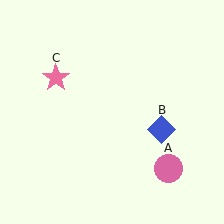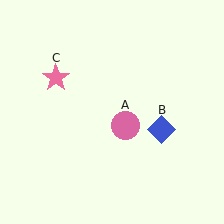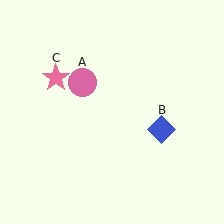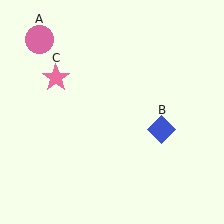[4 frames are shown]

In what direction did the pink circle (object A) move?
The pink circle (object A) moved up and to the left.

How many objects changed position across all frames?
1 object changed position: pink circle (object A).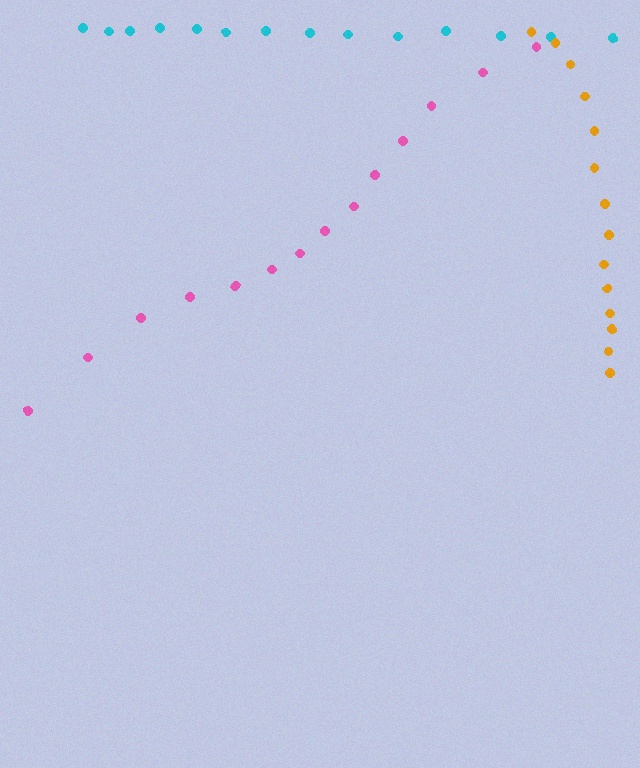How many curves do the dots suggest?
There are 3 distinct paths.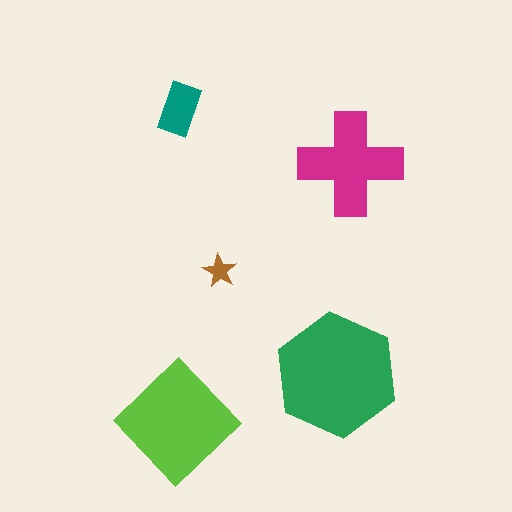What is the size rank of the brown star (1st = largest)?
5th.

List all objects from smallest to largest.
The brown star, the teal rectangle, the magenta cross, the lime diamond, the green hexagon.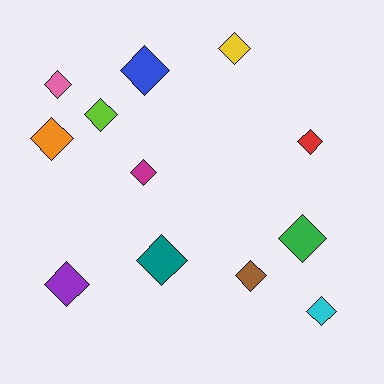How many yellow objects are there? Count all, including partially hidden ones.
There is 1 yellow object.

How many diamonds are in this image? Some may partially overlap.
There are 12 diamonds.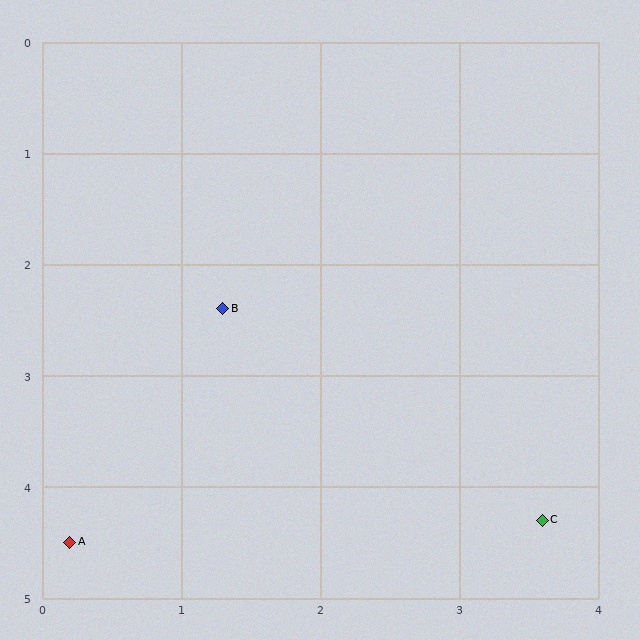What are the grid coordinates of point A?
Point A is at approximately (0.2, 4.5).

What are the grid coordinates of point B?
Point B is at approximately (1.3, 2.4).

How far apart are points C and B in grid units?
Points C and B are about 3.0 grid units apart.